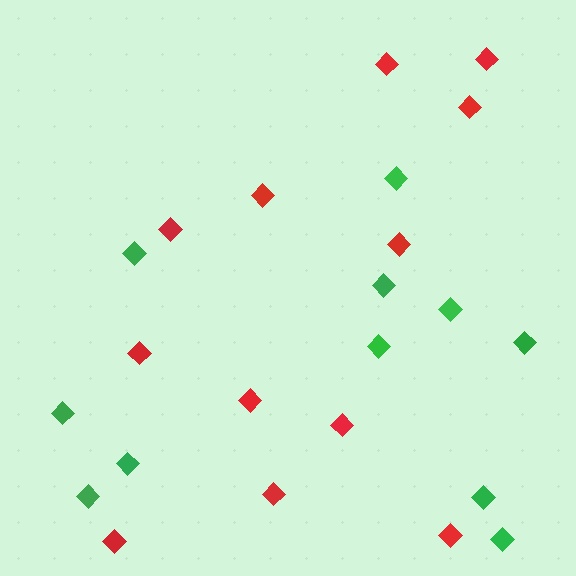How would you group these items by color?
There are 2 groups: one group of green diamonds (11) and one group of red diamonds (12).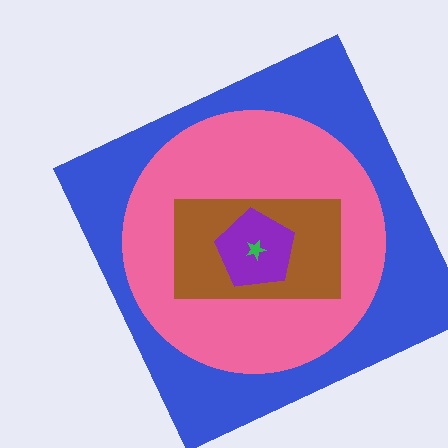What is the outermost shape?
The blue square.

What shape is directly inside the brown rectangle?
The purple pentagon.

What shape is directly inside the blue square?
The pink circle.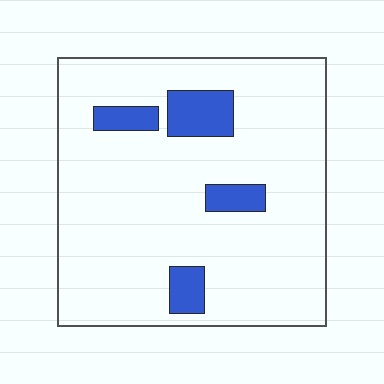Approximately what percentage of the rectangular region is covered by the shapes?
Approximately 10%.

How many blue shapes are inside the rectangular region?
4.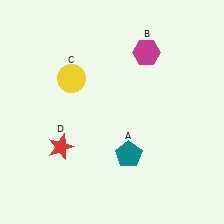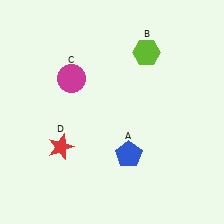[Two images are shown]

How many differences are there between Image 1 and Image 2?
There are 3 differences between the two images.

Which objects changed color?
A changed from teal to blue. B changed from magenta to lime. C changed from yellow to magenta.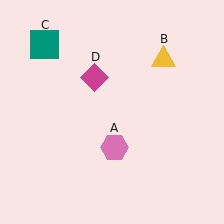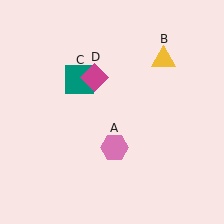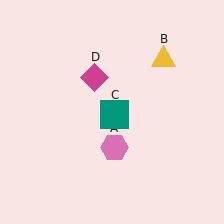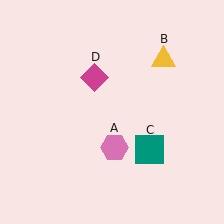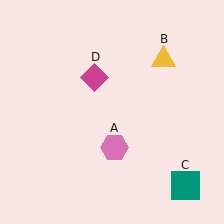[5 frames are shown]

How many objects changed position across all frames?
1 object changed position: teal square (object C).